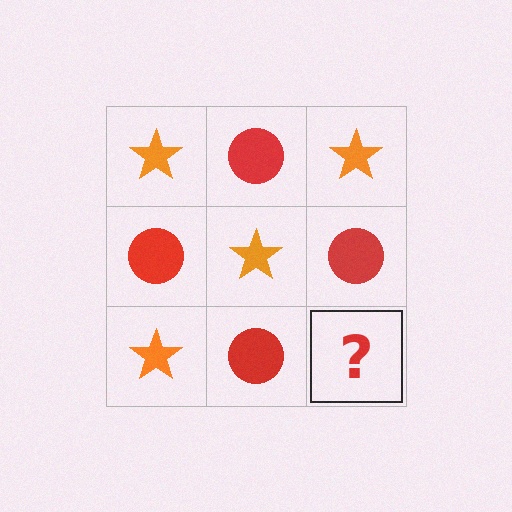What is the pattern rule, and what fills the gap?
The rule is that it alternates orange star and red circle in a checkerboard pattern. The gap should be filled with an orange star.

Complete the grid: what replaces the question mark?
The question mark should be replaced with an orange star.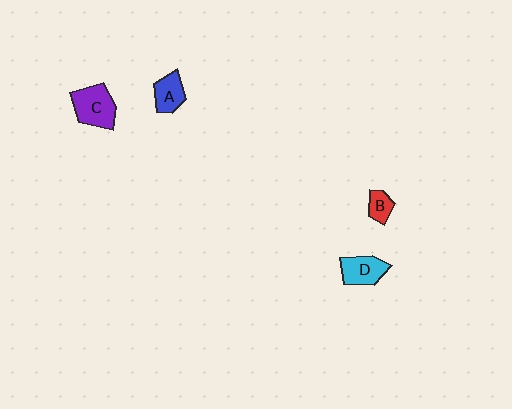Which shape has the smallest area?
Shape B (red).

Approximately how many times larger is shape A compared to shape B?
Approximately 1.5 times.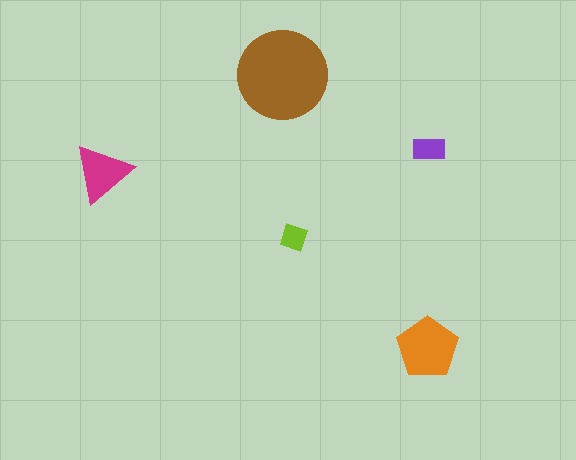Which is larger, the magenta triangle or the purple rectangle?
The magenta triangle.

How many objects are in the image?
There are 5 objects in the image.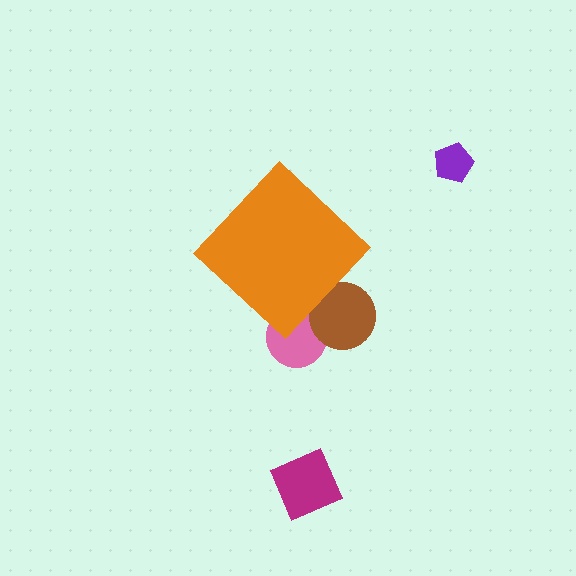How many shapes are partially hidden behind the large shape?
2 shapes are partially hidden.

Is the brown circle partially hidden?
Yes, the brown circle is partially hidden behind the orange diamond.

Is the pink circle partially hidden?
Yes, the pink circle is partially hidden behind the orange diamond.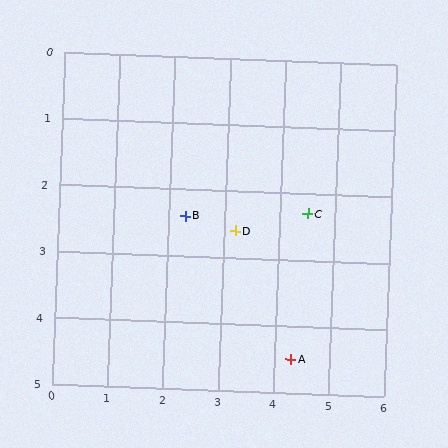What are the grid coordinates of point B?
Point B is at approximately (2.3, 2.4).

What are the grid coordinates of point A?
Point A is at approximately (4.3, 4.5).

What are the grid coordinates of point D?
Point D is at approximately (3.2, 2.6).